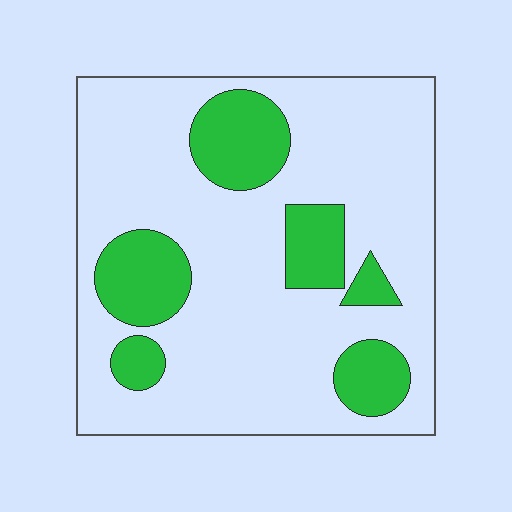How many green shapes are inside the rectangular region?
6.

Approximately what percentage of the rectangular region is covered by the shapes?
Approximately 25%.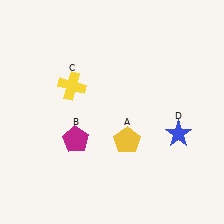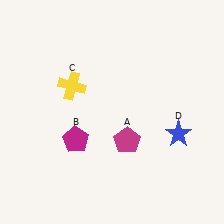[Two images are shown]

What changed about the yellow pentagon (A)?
In Image 1, A is yellow. In Image 2, it changed to magenta.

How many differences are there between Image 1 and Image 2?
There is 1 difference between the two images.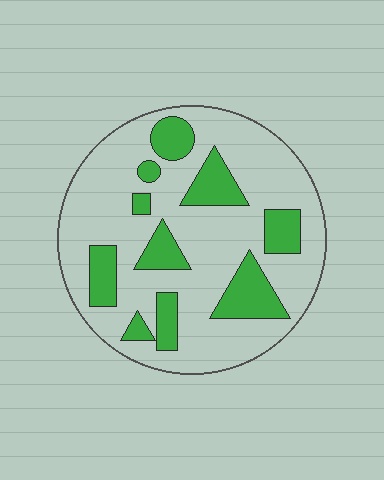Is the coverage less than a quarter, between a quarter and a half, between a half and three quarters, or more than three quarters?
Between a quarter and a half.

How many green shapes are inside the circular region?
10.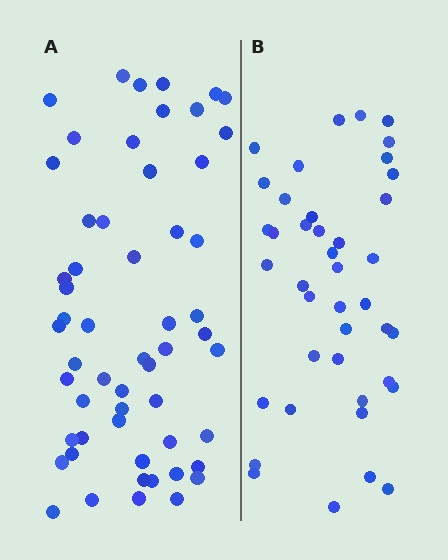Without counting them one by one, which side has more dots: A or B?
Region A (the left region) has more dots.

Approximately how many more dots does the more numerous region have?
Region A has approximately 15 more dots than region B.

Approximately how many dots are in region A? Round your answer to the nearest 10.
About 60 dots. (The exact count is 56, which rounds to 60.)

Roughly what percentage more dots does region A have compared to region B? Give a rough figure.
About 35% more.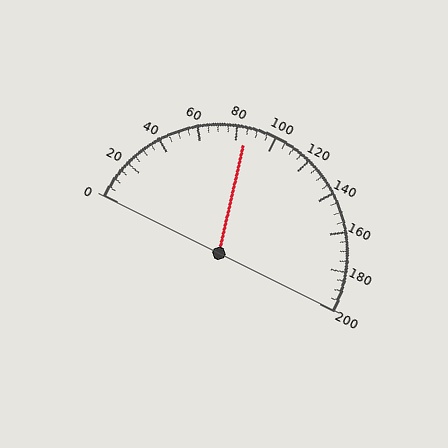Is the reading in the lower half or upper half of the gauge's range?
The reading is in the lower half of the range (0 to 200).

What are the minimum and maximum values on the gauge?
The gauge ranges from 0 to 200.